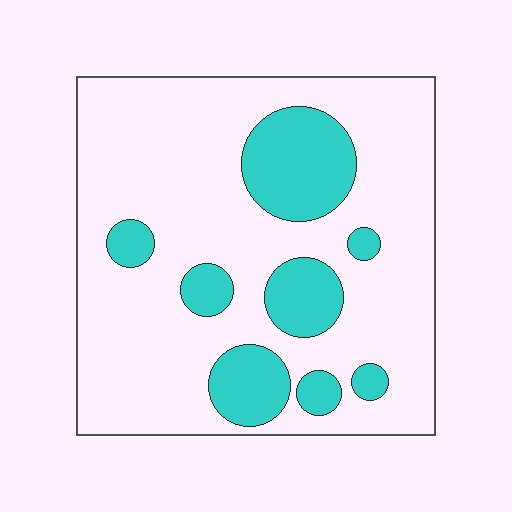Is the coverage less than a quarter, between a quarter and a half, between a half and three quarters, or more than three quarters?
Less than a quarter.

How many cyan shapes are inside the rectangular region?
8.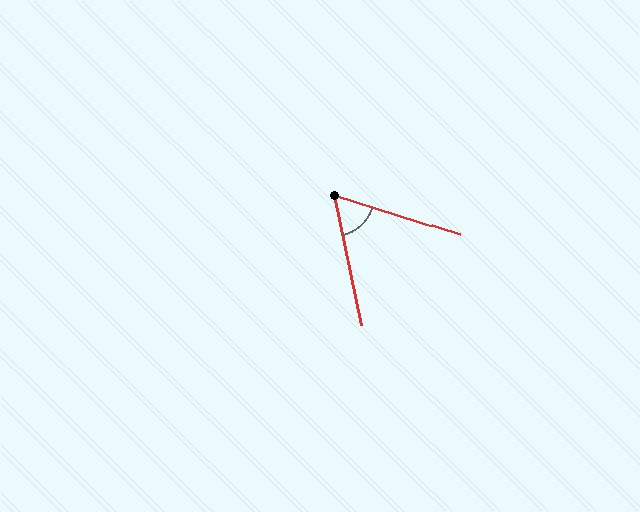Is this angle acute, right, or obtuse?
It is acute.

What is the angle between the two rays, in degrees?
Approximately 60 degrees.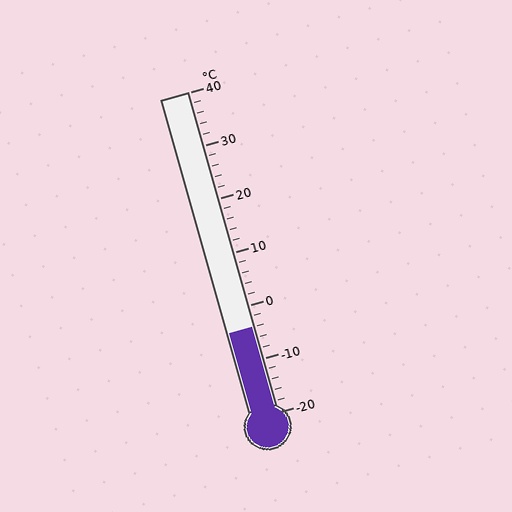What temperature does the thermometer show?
The thermometer shows approximately -4°C.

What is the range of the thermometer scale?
The thermometer scale ranges from -20°C to 40°C.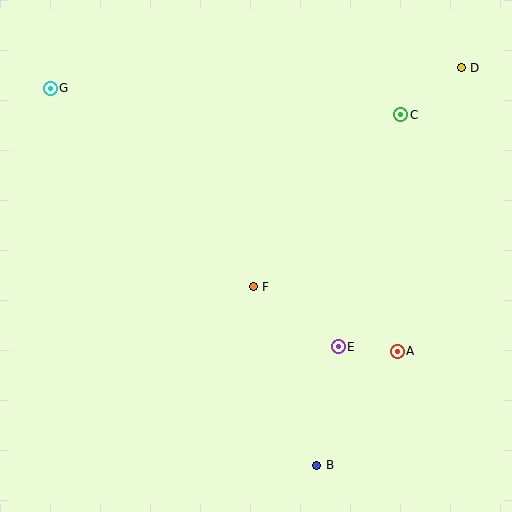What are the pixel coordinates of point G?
Point G is at (50, 89).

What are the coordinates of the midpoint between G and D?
The midpoint between G and D is at (256, 78).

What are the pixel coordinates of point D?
Point D is at (461, 68).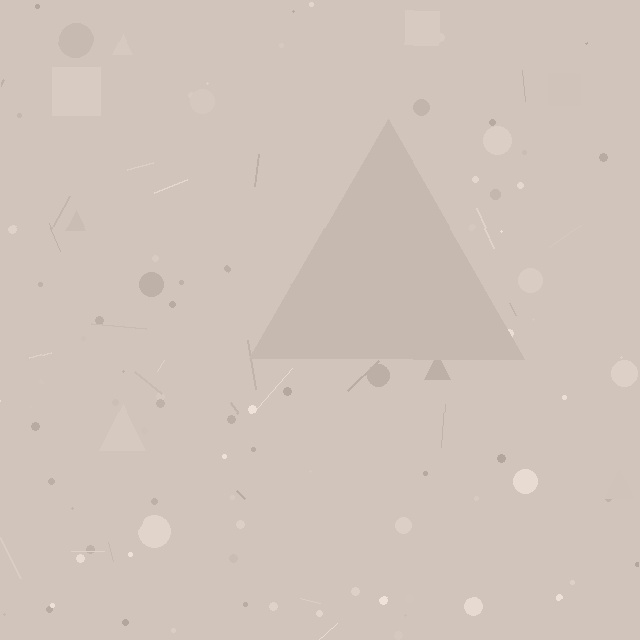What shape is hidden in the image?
A triangle is hidden in the image.